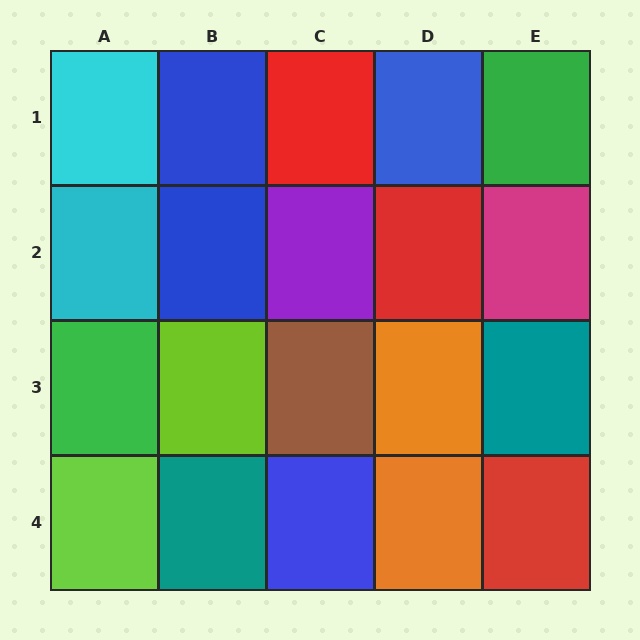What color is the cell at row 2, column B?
Blue.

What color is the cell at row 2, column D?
Red.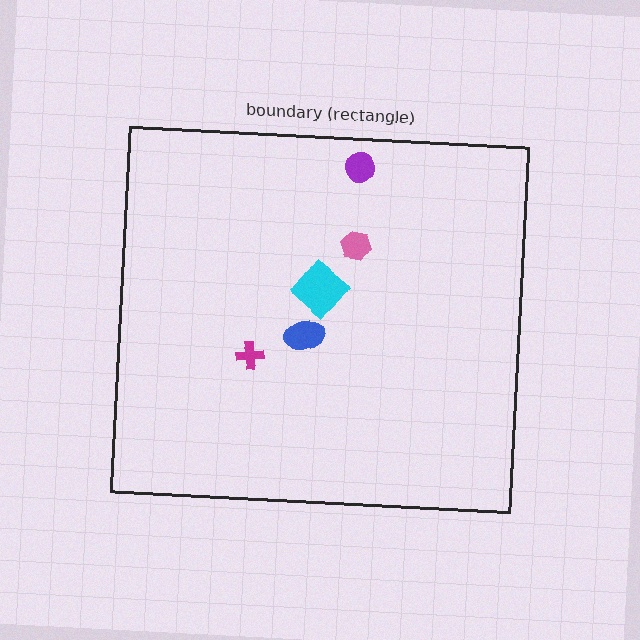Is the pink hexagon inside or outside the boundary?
Inside.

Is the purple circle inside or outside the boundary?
Inside.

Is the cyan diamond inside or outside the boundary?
Inside.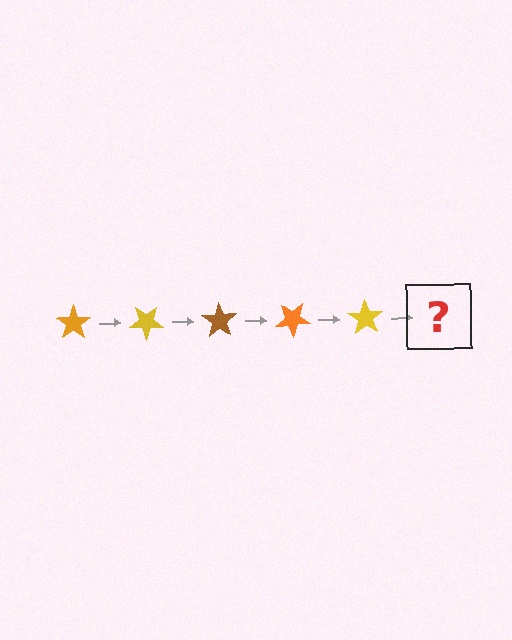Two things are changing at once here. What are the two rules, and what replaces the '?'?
The two rules are that it rotates 35 degrees each step and the color cycles through orange, yellow, and brown. The '?' should be a brown star, rotated 175 degrees from the start.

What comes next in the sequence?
The next element should be a brown star, rotated 175 degrees from the start.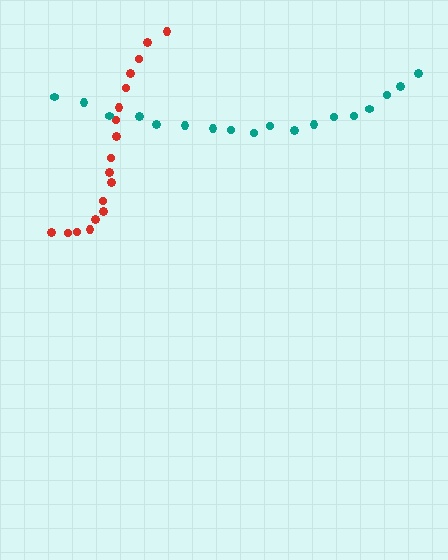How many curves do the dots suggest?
There are 2 distinct paths.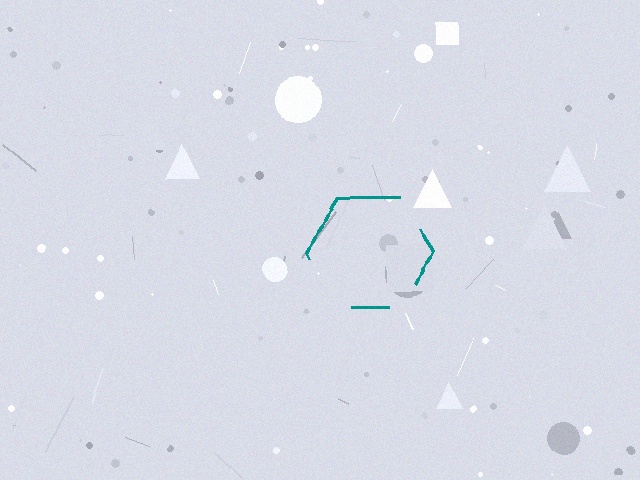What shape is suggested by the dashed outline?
The dashed outline suggests a hexagon.